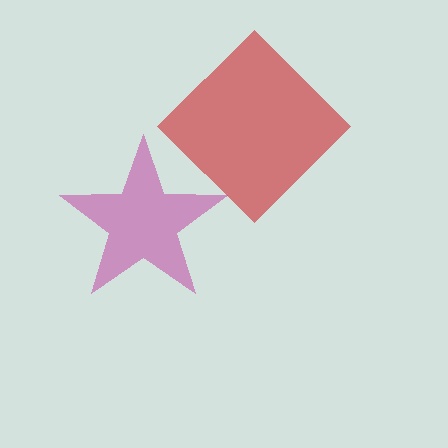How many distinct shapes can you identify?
There are 2 distinct shapes: a red diamond, a magenta star.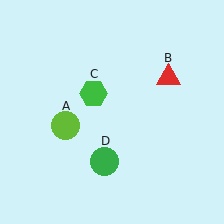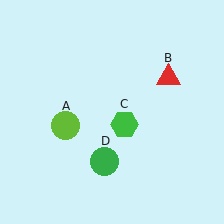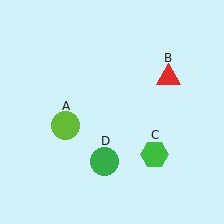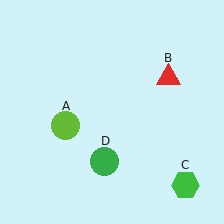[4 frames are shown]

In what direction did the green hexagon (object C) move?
The green hexagon (object C) moved down and to the right.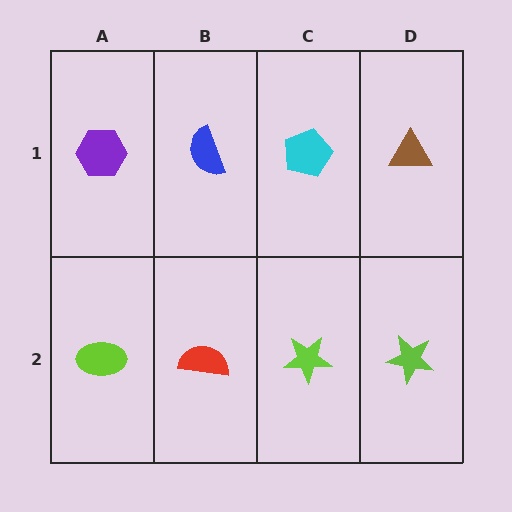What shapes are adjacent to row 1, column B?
A red semicircle (row 2, column B), a purple hexagon (row 1, column A), a cyan pentagon (row 1, column C).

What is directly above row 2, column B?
A blue semicircle.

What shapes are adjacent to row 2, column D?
A brown triangle (row 1, column D), a lime star (row 2, column C).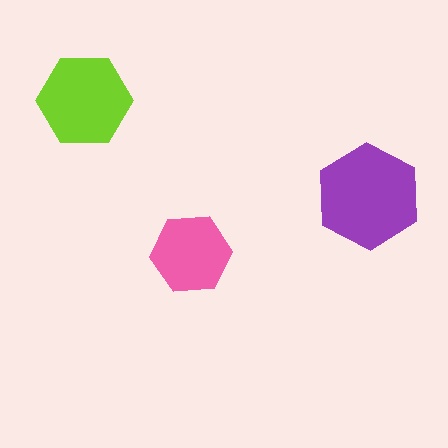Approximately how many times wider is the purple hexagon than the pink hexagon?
About 1.5 times wider.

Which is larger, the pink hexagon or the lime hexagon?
The lime one.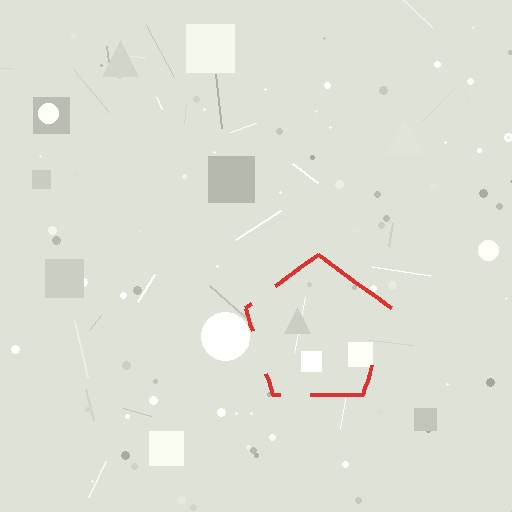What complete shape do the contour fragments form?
The contour fragments form a pentagon.